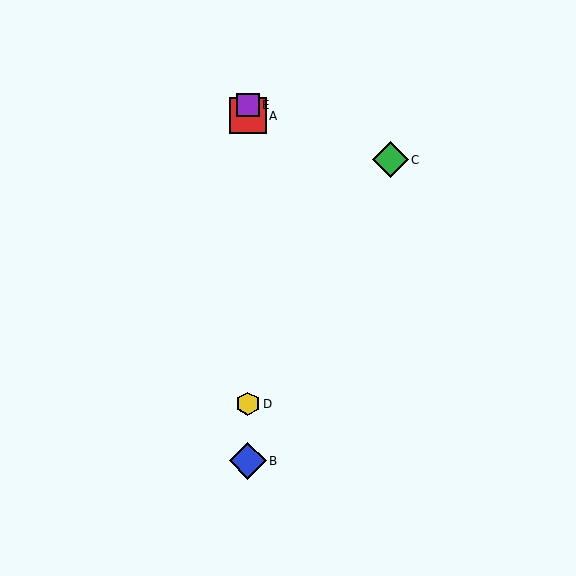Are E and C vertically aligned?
No, E is at x≈248 and C is at x≈390.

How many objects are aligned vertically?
4 objects (A, B, D, E) are aligned vertically.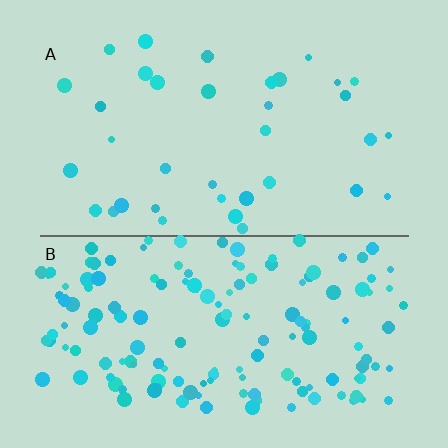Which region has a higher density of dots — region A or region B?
B (the bottom).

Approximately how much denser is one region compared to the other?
Approximately 4.2× — region B over region A.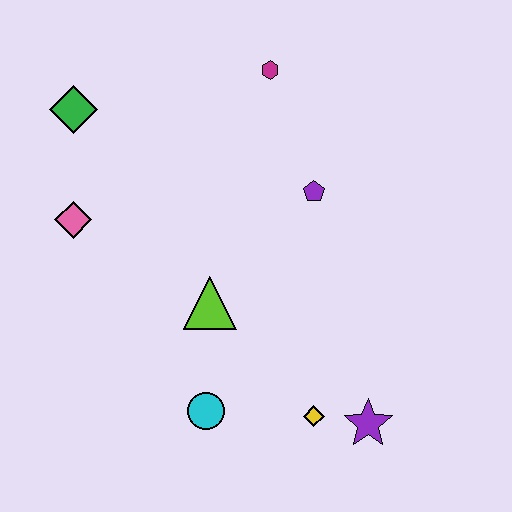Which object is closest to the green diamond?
The pink diamond is closest to the green diamond.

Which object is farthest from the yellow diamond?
The green diamond is farthest from the yellow diamond.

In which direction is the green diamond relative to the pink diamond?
The green diamond is above the pink diamond.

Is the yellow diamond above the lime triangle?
No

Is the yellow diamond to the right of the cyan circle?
Yes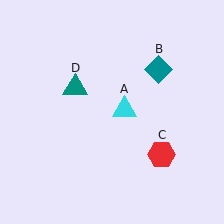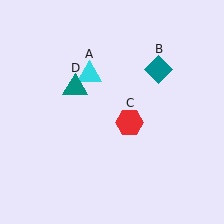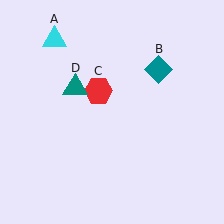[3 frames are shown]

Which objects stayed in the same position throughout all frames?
Teal diamond (object B) and teal triangle (object D) remained stationary.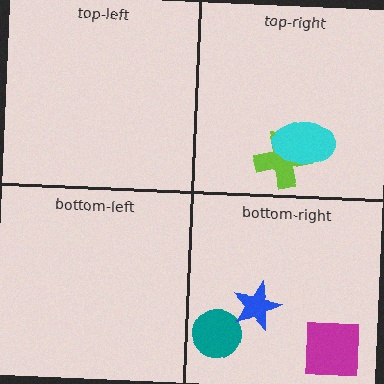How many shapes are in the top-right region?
2.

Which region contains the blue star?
The bottom-right region.